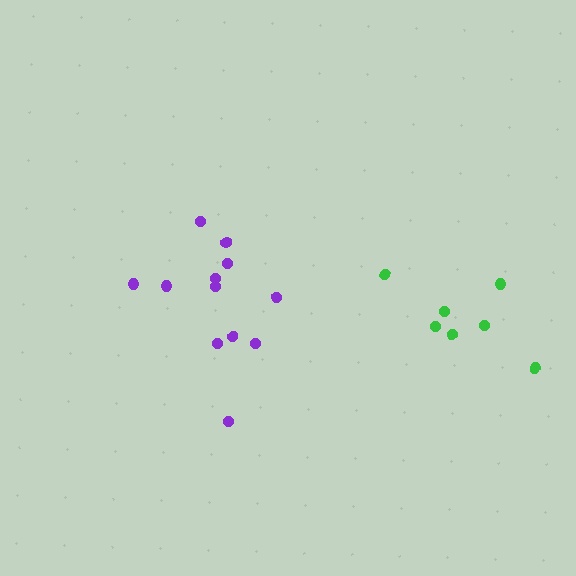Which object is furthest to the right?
The green cluster is rightmost.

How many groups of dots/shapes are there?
There are 2 groups.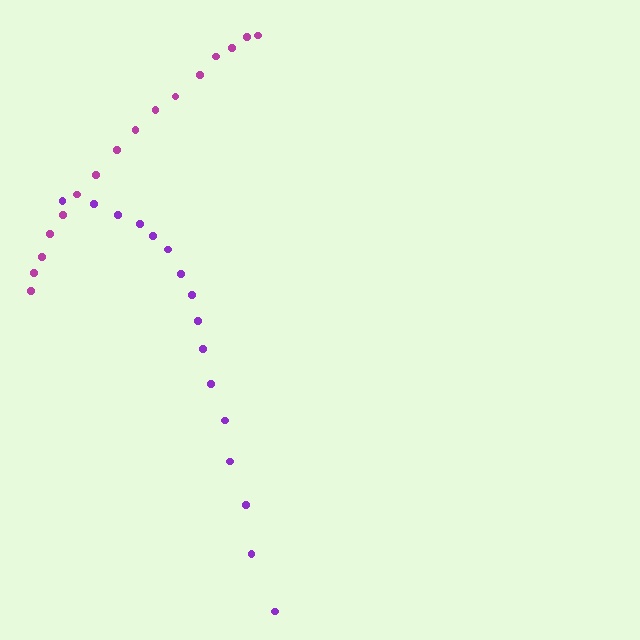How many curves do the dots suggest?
There are 2 distinct paths.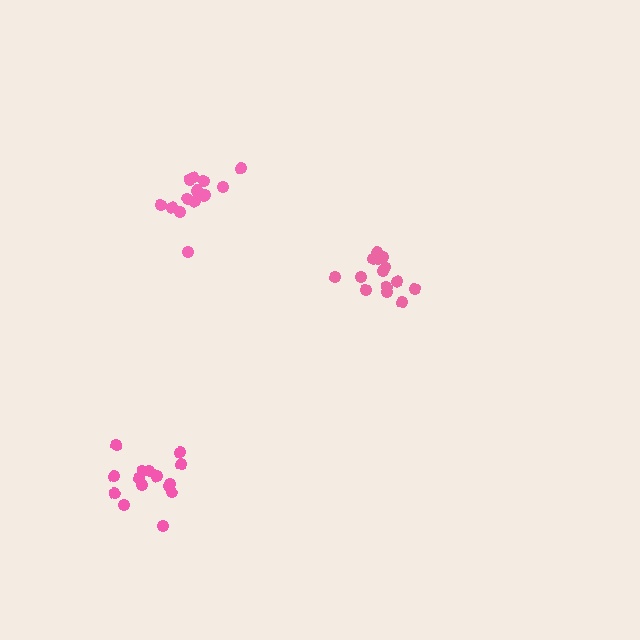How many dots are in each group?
Group 1: 15 dots, Group 2: 15 dots, Group 3: 14 dots (44 total).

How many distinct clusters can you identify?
There are 3 distinct clusters.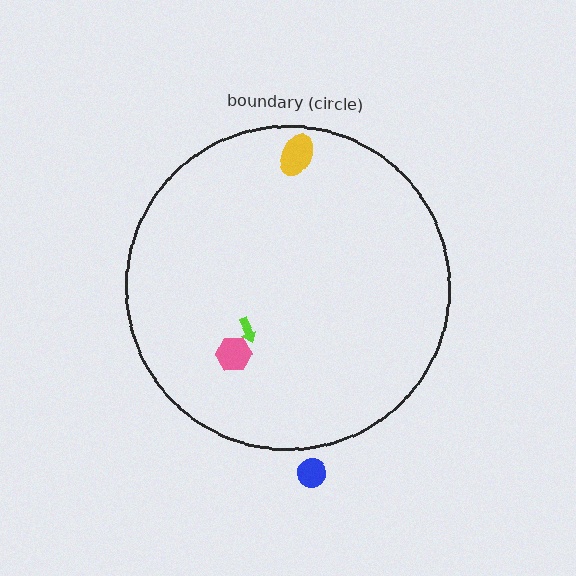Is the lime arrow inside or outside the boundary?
Inside.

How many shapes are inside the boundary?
3 inside, 1 outside.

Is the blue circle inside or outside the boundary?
Outside.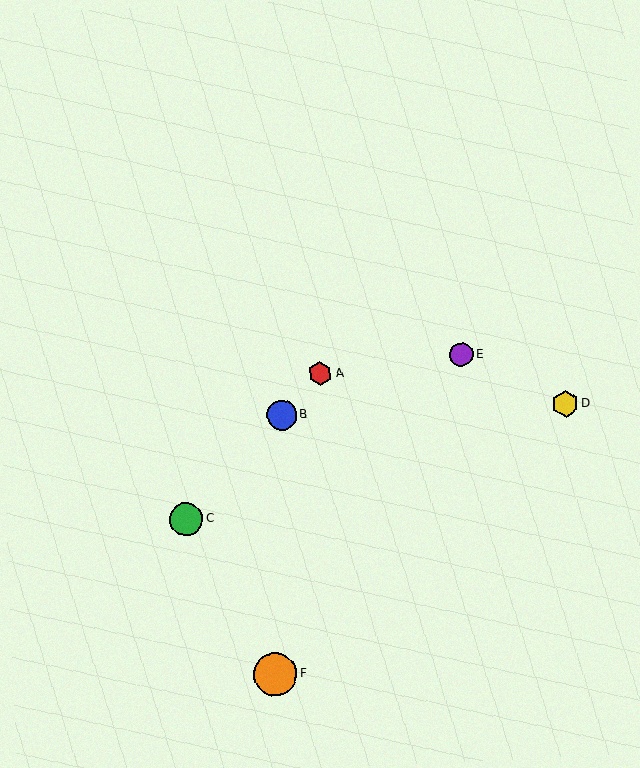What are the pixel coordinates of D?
Object D is at (565, 404).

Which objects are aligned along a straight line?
Objects A, B, C are aligned along a straight line.